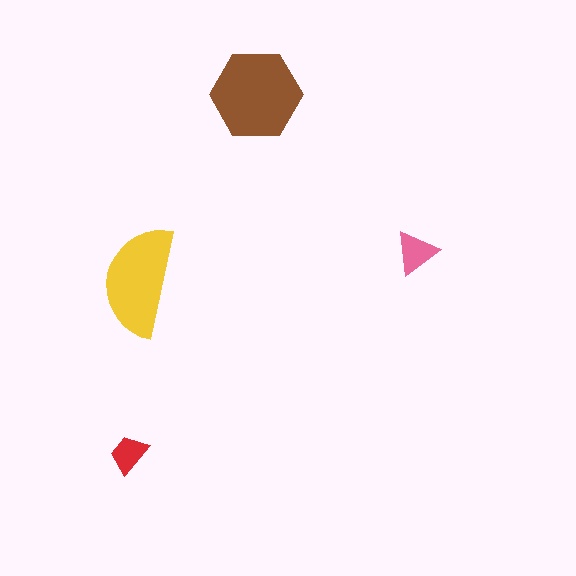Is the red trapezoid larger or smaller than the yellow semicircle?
Smaller.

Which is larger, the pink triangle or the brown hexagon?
The brown hexagon.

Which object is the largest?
The brown hexagon.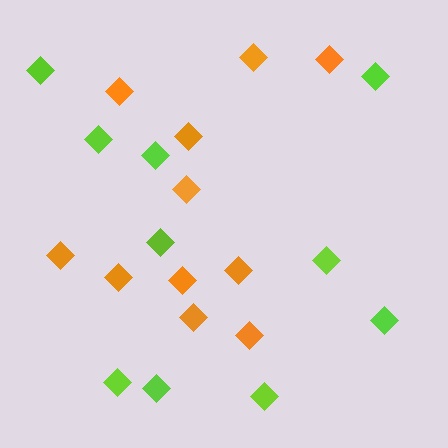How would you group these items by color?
There are 2 groups: one group of lime diamonds (10) and one group of orange diamonds (11).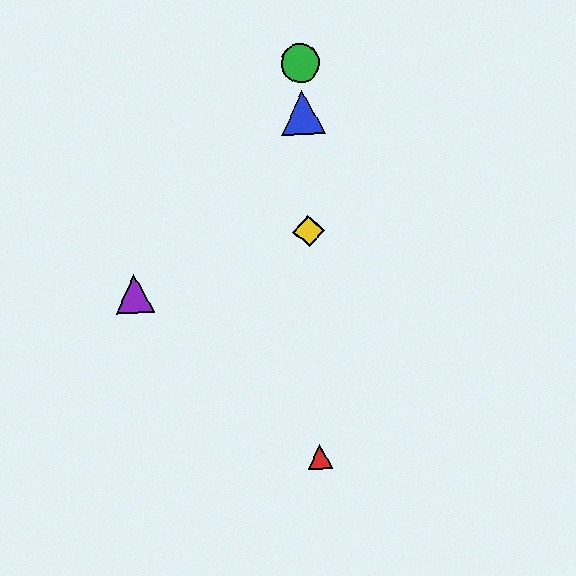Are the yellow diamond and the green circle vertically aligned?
Yes, both are at x≈309.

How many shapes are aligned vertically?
4 shapes (the red triangle, the blue triangle, the green circle, the yellow diamond) are aligned vertically.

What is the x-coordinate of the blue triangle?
The blue triangle is at x≈303.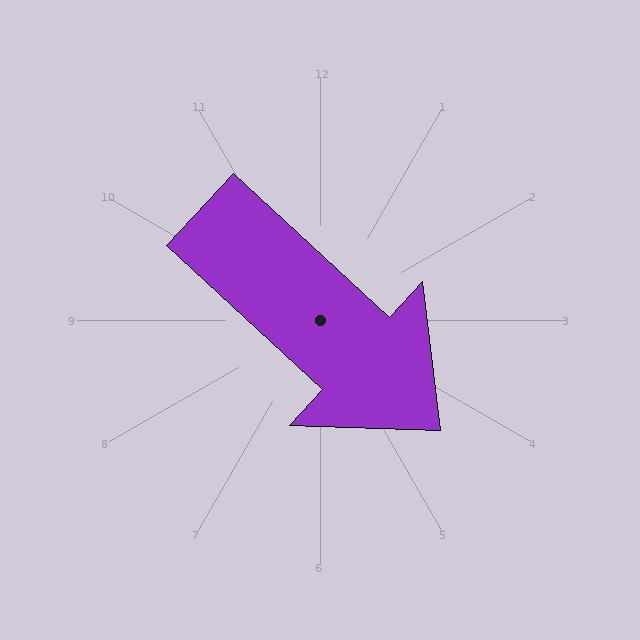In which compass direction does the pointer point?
Southeast.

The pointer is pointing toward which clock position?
Roughly 4 o'clock.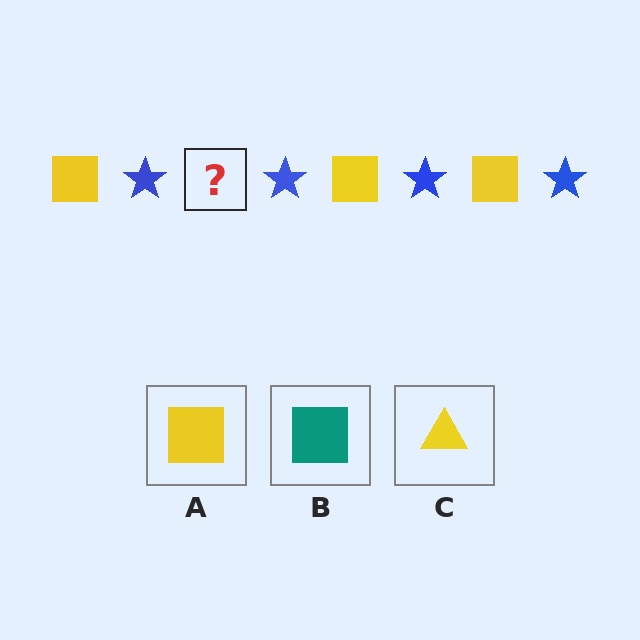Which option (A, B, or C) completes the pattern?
A.